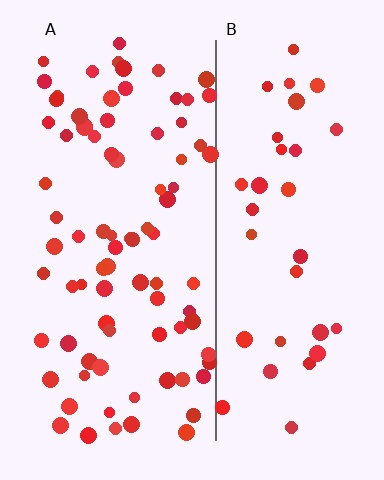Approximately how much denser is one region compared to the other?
Approximately 2.3× — region A over region B.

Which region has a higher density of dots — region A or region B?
A (the left).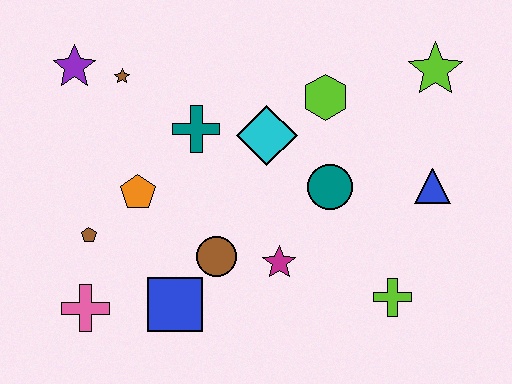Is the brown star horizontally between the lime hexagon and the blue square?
No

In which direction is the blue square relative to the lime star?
The blue square is to the left of the lime star.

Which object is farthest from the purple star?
The lime cross is farthest from the purple star.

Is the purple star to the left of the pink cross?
Yes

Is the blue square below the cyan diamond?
Yes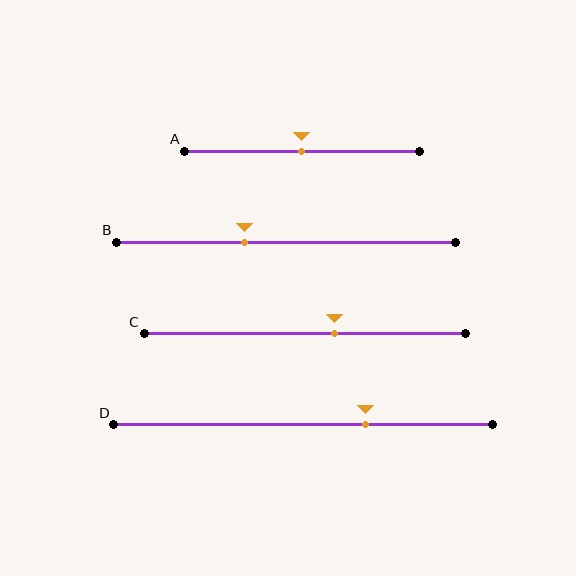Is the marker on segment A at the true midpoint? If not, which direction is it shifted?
Yes, the marker on segment A is at the true midpoint.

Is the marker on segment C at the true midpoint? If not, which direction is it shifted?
No, the marker on segment C is shifted to the right by about 9% of the segment length.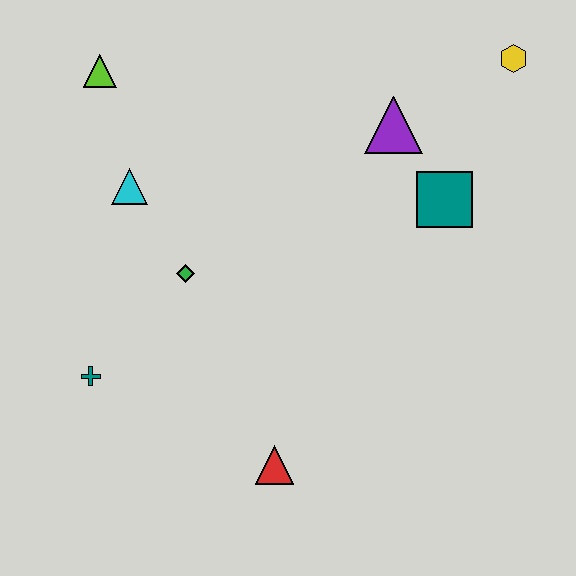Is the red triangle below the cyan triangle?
Yes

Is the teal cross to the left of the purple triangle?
Yes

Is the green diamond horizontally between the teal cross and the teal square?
Yes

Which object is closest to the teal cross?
The green diamond is closest to the teal cross.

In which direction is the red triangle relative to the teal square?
The red triangle is below the teal square.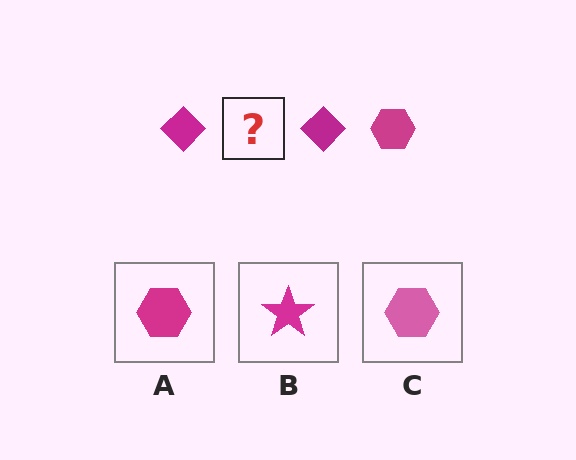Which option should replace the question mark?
Option A.